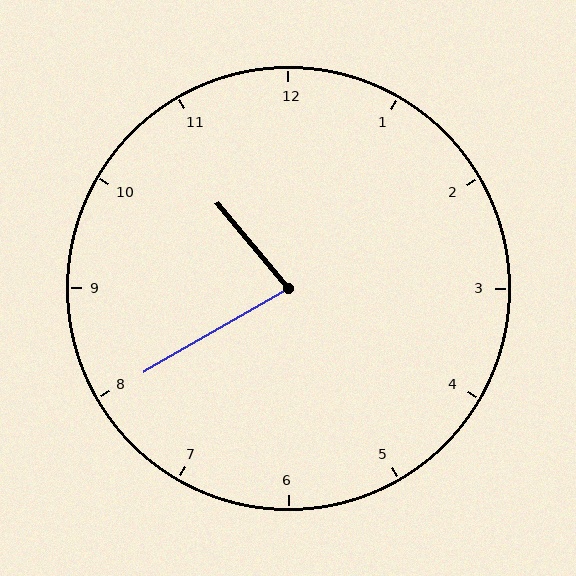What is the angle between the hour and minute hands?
Approximately 80 degrees.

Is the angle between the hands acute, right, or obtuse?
It is acute.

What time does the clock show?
10:40.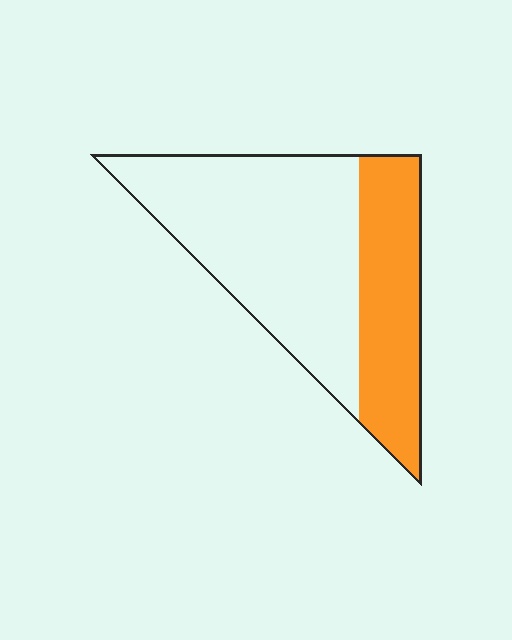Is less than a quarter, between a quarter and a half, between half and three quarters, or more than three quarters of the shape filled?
Between a quarter and a half.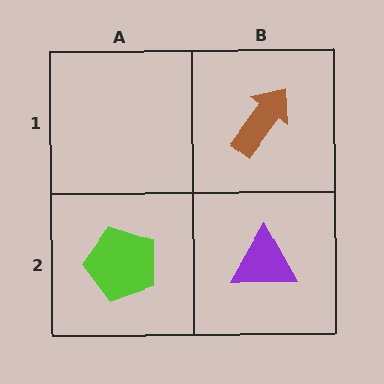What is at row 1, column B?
A brown arrow.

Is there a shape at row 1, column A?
No, that cell is empty.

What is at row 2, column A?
A lime pentagon.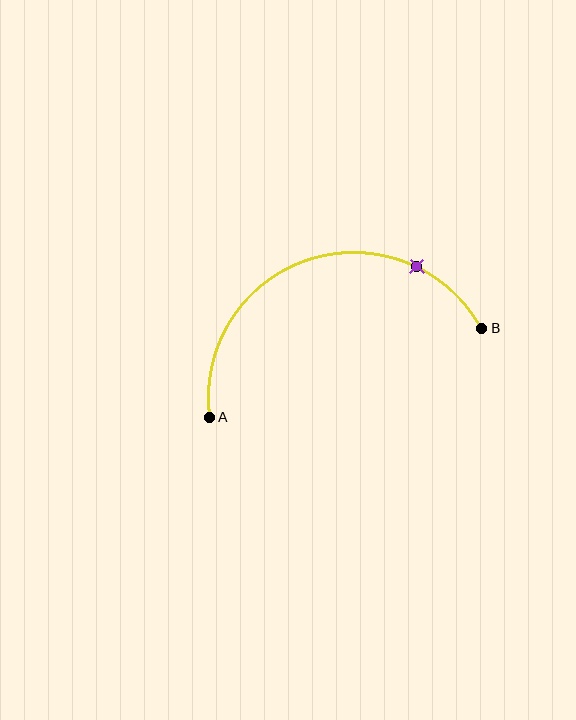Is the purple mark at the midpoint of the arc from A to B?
No. The purple mark lies on the arc but is closer to endpoint B. The arc midpoint would be at the point on the curve equidistant along the arc from both A and B.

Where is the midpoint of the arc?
The arc midpoint is the point on the curve farthest from the straight line joining A and B. It sits above that line.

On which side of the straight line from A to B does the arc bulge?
The arc bulges above the straight line connecting A and B.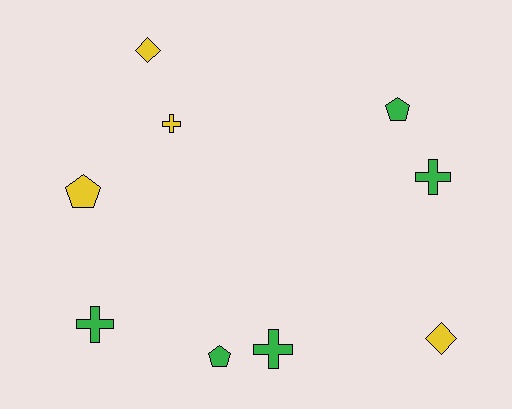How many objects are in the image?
There are 9 objects.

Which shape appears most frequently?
Cross, with 4 objects.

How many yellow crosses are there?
There is 1 yellow cross.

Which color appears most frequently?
Green, with 5 objects.